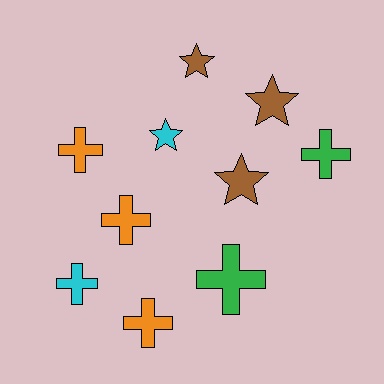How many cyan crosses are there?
There is 1 cyan cross.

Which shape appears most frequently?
Cross, with 6 objects.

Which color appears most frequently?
Orange, with 3 objects.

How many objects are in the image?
There are 10 objects.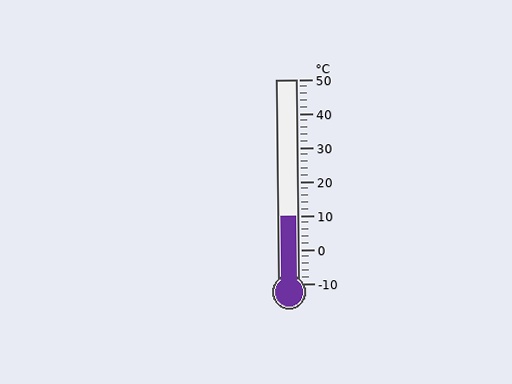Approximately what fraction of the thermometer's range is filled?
The thermometer is filled to approximately 35% of its range.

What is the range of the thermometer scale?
The thermometer scale ranges from -10°C to 50°C.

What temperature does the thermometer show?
The thermometer shows approximately 10°C.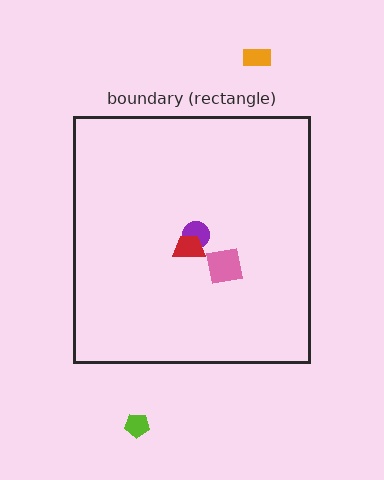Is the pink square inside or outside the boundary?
Inside.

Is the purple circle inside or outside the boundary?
Inside.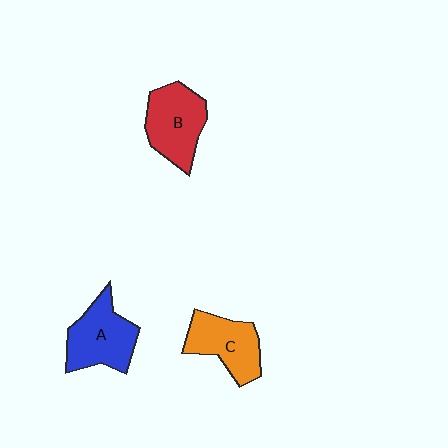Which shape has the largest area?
Shape A (blue).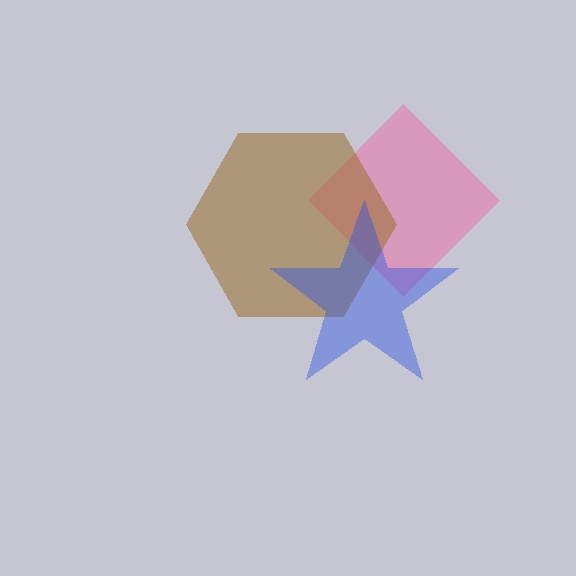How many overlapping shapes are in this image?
There are 3 overlapping shapes in the image.